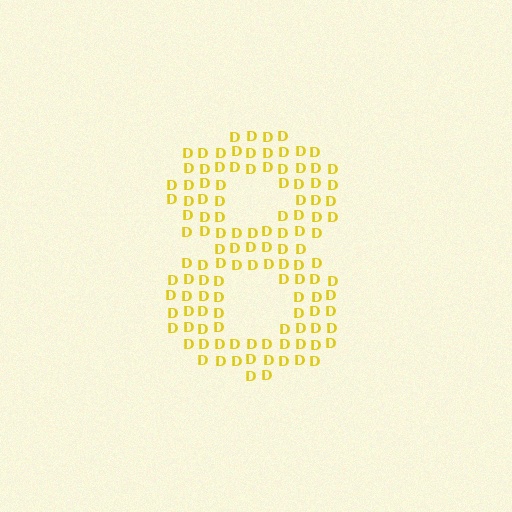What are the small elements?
The small elements are letter D's.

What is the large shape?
The large shape is the digit 8.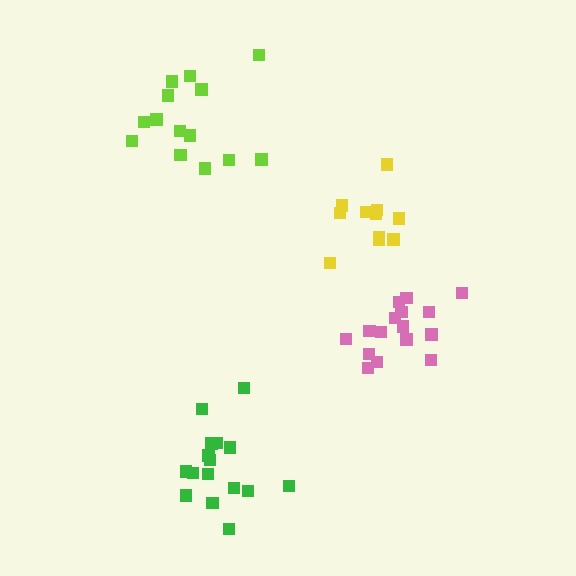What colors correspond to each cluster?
The clusters are colored: pink, lime, green, yellow.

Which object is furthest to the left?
The lime cluster is leftmost.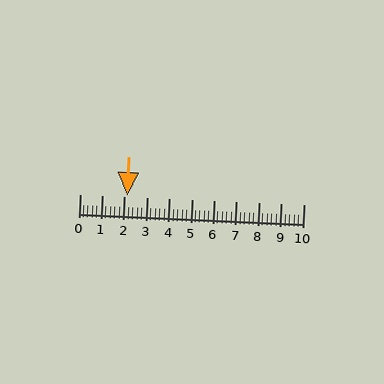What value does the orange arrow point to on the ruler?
The orange arrow points to approximately 2.1.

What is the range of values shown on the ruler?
The ruler shows values from 0 to 10.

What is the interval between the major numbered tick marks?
The major tick marks are spaced 1 units apart.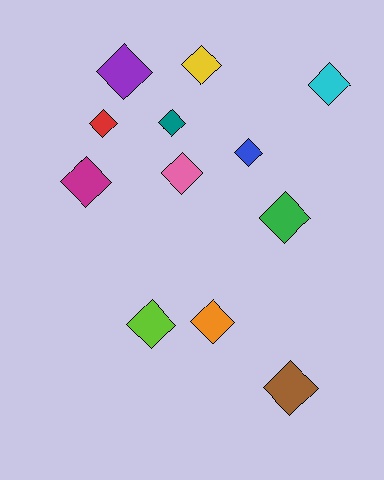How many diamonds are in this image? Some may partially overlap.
There are 12 diamonds.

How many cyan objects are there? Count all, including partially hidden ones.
There is 1 cyan object.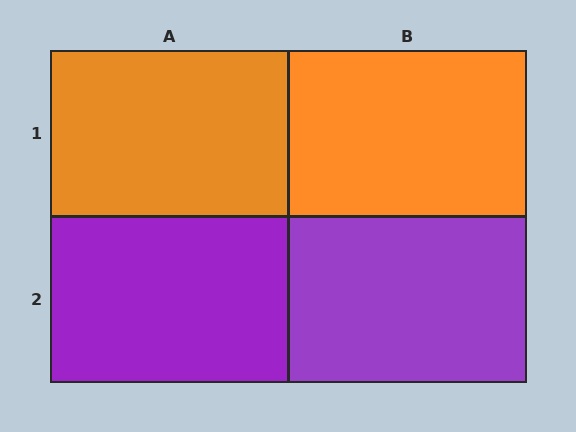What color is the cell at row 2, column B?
Purple.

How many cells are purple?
2 cells are purple.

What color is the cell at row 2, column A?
Purple.